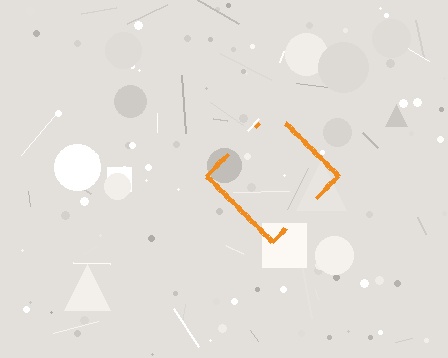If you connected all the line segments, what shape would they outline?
They would outline a diamond.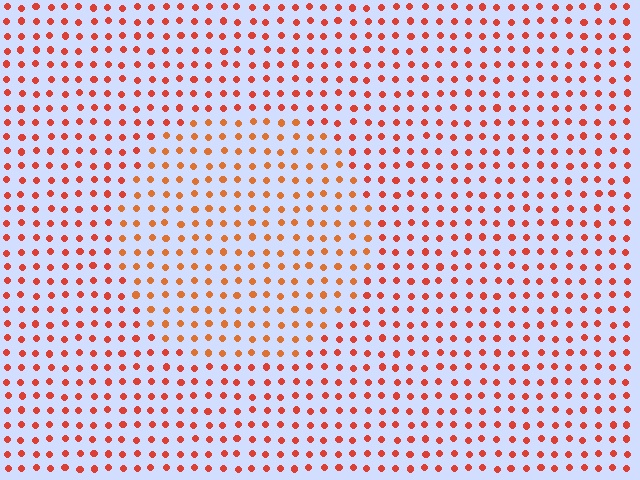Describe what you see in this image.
The image is filled with small red elements in a uniform arrangement. A circle-shaped region is visible where the elements are tinted to a slightly different hue, forming a subtle color boundary.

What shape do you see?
I see a circle.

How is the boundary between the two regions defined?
The boundary is defined purely by a slight shift in hue (about 19 degrees). Spacing, size, and orientation are identical on both sides.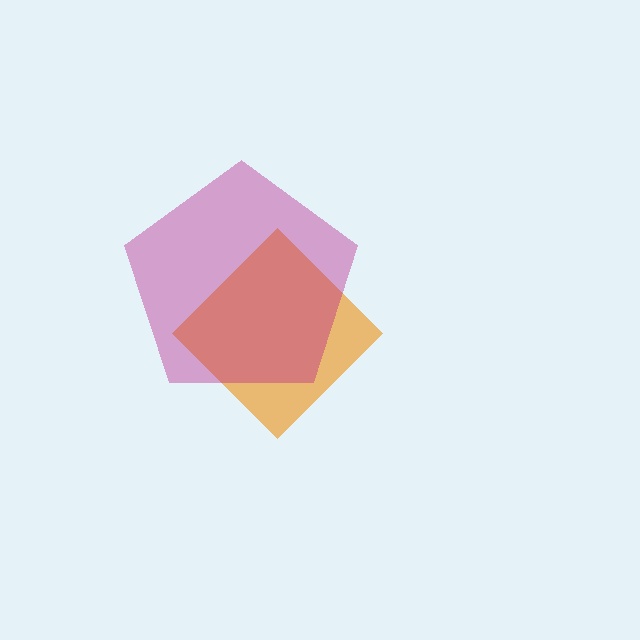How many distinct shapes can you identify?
There are 2 distinct shapes: an orange diamond, a magenta pentagon.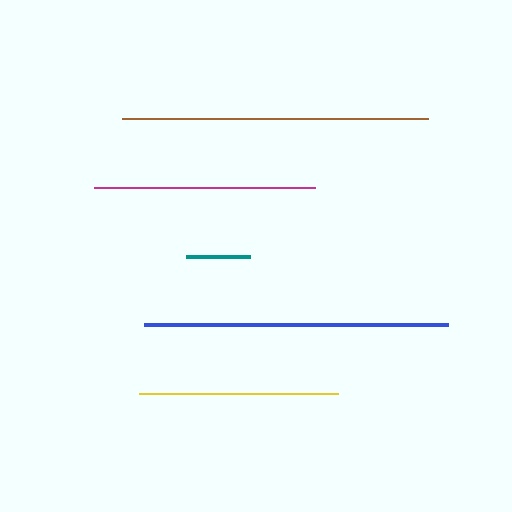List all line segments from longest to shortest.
From longest to shortest: brown, blue, magenta, yellow, teal.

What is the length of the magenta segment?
The magenta segment is approximately 221 pixels long.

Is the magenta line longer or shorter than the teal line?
The magenta line is longer than the teal line.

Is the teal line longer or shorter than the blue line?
The blue line is longer than the teal line.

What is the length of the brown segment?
The brown segment is approximately 307 pixels long.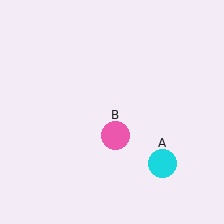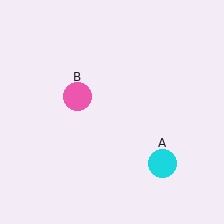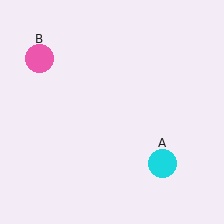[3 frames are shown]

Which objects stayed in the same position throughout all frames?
Cyan circle (object A) remained stationary.